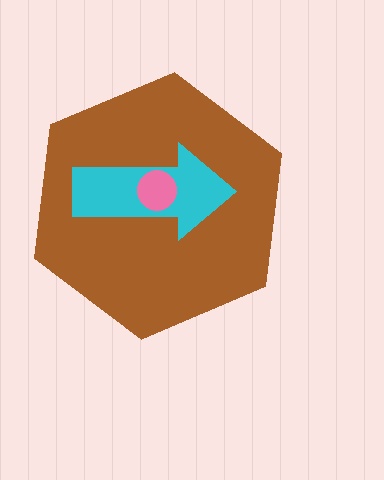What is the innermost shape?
The pink circle.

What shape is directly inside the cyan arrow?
The pink circle.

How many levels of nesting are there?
3.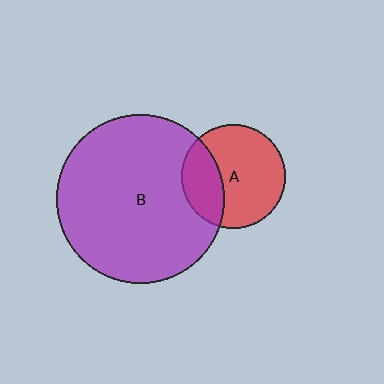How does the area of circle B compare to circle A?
Approximately 2.6 times.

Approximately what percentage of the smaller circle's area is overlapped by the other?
Approximately 30%.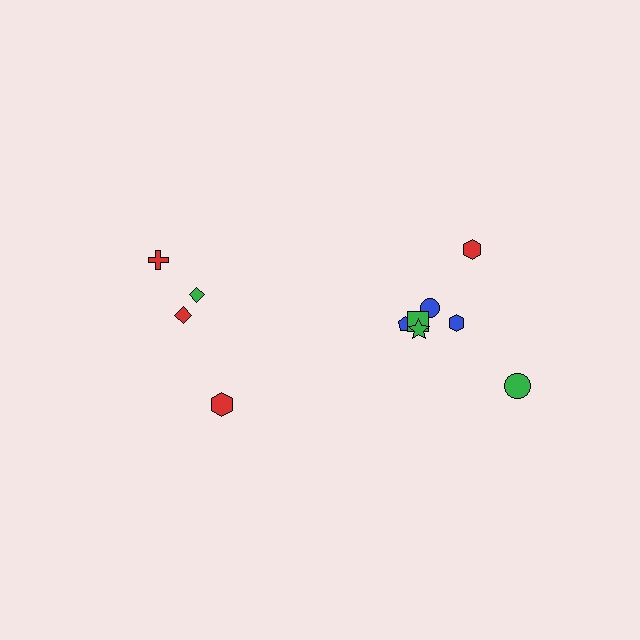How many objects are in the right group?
There are 7 objects.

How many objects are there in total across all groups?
There are 11 objects.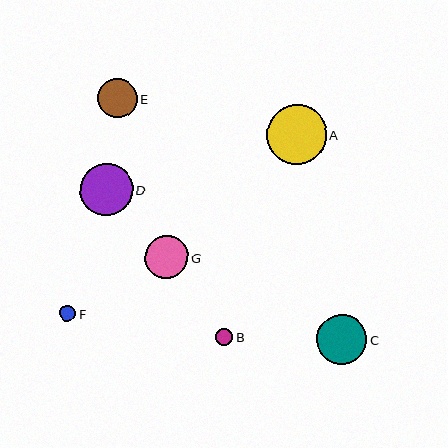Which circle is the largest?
Circle A is the largest with a size of approximately 60 pixels.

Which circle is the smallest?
Circle F is the smallest with a size of approximately 16 pixels.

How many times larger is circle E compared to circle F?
Circle E is approximately 2.4 times the size of circle F.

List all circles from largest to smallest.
From largest to smallest: A, D, C, G, E, B, F.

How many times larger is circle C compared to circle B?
Circle C is approximately 3.0 times the size of circle B.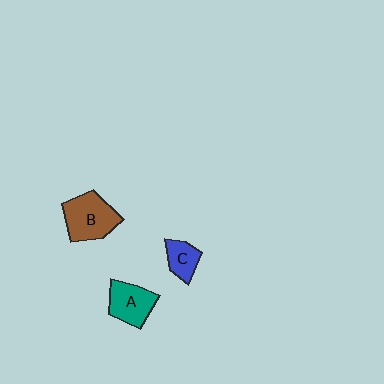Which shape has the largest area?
Shape B (brown).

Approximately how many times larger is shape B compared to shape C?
Approximately 1.9 times.